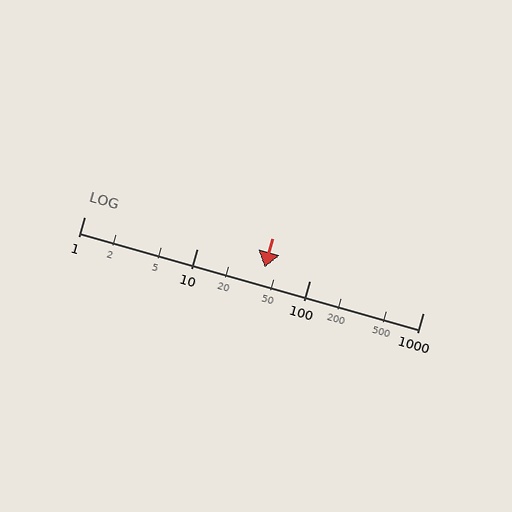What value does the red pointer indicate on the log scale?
The pointer indicates approximately 40.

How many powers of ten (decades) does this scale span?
The scale spans 3 decades, from 1 to 1000.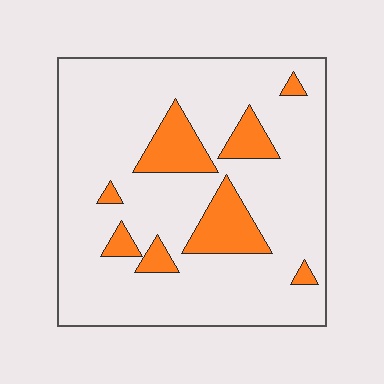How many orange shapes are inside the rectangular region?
8.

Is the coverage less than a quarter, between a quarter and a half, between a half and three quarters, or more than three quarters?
Less than a quarter.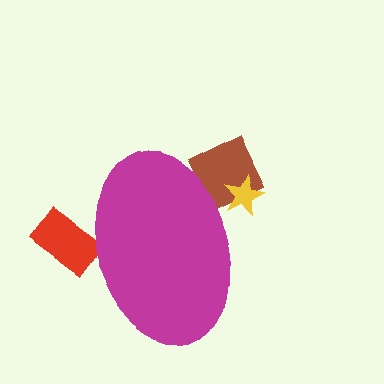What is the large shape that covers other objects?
A magenta ellipse.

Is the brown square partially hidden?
Yes, the brown square is partially hidden behind the magenta ellipse.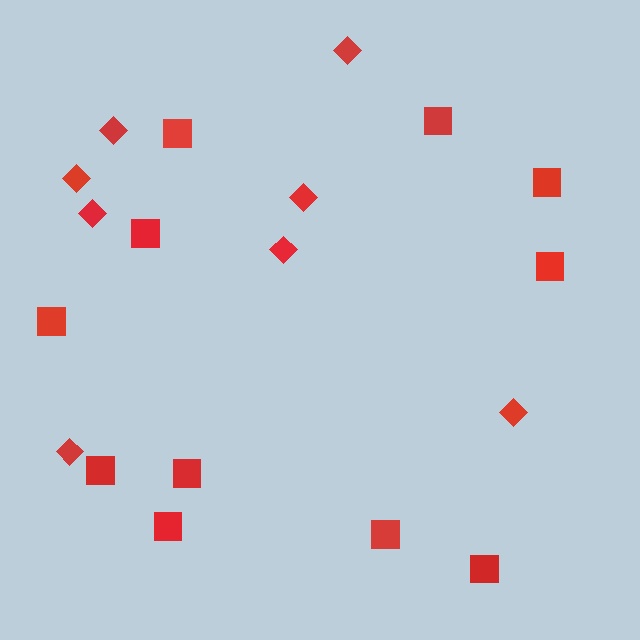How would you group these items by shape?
There are 2 groups: one group of diamonds (8) and one group of squares (11).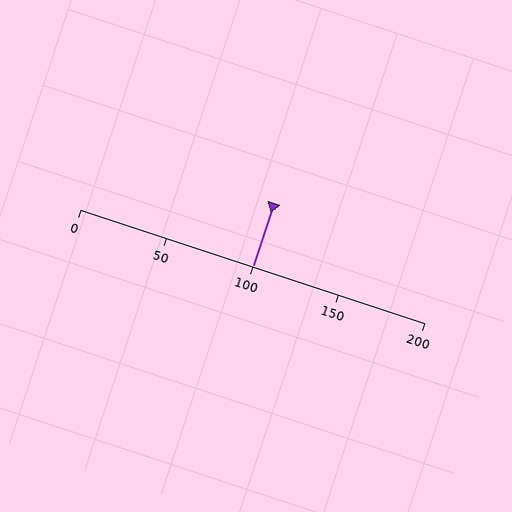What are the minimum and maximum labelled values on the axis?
The axis runs from 0 to 200.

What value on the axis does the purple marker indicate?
The marker indicates approximately 100.